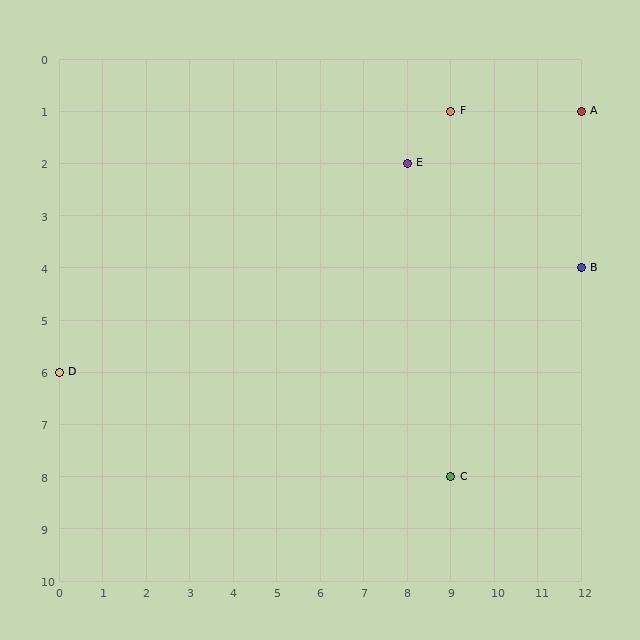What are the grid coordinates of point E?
Point E is at grid coordinates (8, 2).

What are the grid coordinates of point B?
Point B is at grid coordinates (12, 4).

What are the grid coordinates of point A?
Point A is at grid coordinates (12, 1).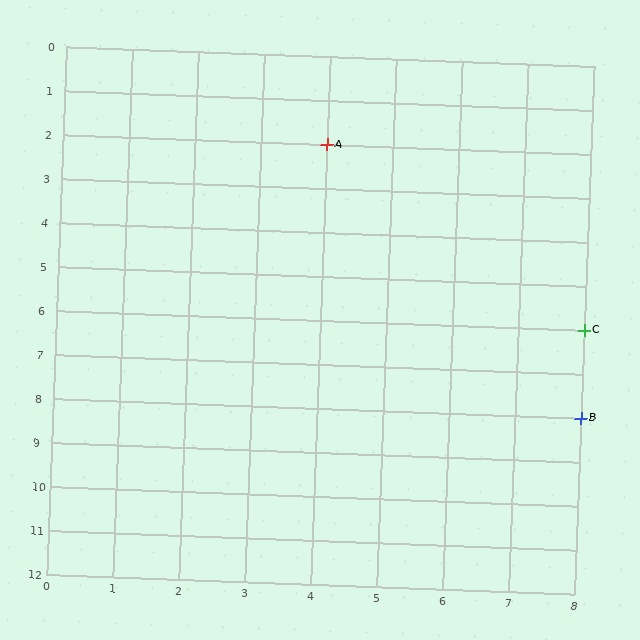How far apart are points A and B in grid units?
Points A and B are 4 columns and 6 rows apart (about 7.2 grid units diagonally).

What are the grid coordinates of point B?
Point B is at grid coordinates (8, 8).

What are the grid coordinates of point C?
Point C is at grid coordinates (8, 6).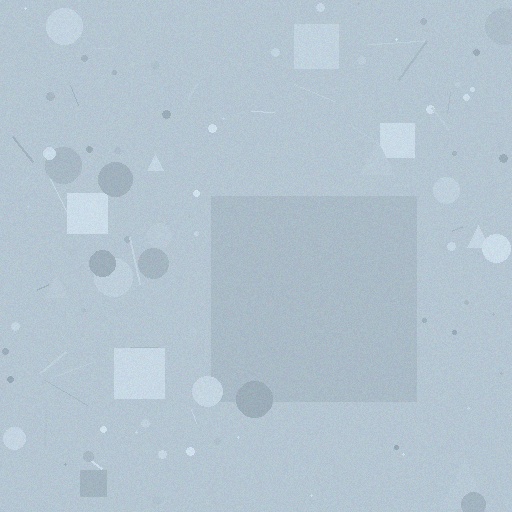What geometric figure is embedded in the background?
A square is embedded in the background.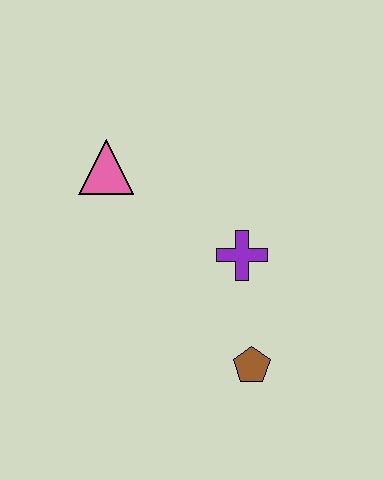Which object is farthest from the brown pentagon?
The pink triangle is farthest from the brown pentagon.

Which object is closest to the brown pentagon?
The purple cross is closest to the brown pentagon.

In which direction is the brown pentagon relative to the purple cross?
The brown pentagon is below the purple cross.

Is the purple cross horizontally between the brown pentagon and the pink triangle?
Yes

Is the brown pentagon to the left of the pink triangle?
No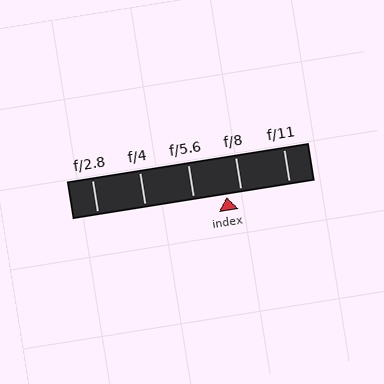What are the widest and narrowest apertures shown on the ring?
The widest aperture shown is f/2.8 and the narrowest is f/11.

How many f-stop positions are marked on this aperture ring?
There are 5 f-stop positions marked.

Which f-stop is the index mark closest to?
The index mark is closest to f/8.